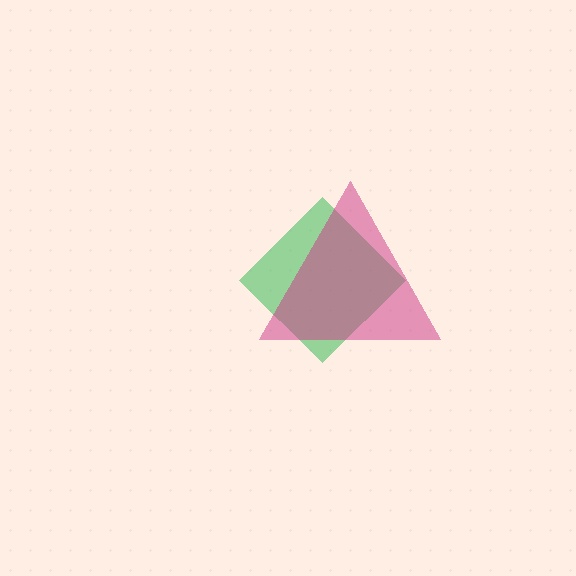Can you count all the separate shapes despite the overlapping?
Yes, there are 2 separate shapes.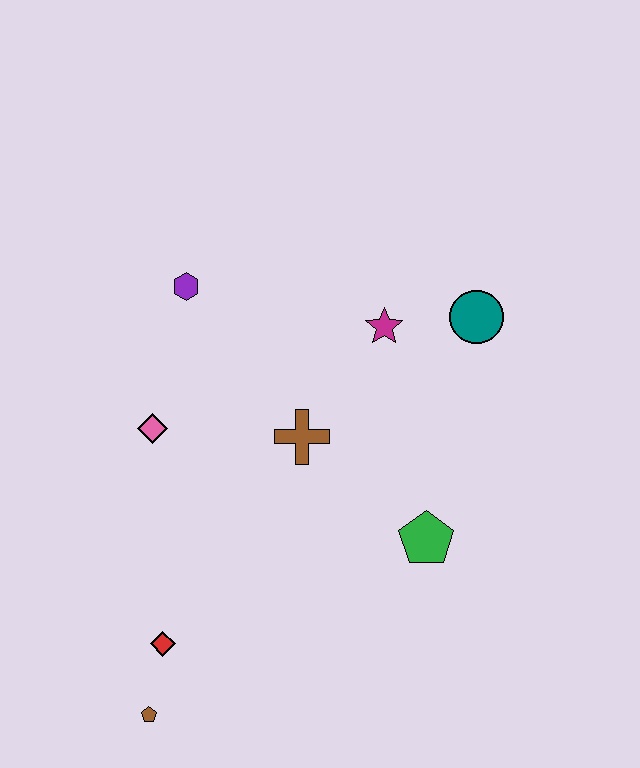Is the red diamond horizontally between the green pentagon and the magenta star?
No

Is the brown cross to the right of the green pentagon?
No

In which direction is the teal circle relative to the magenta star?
The teal circle is to the right of the magenta star.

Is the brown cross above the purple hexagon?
No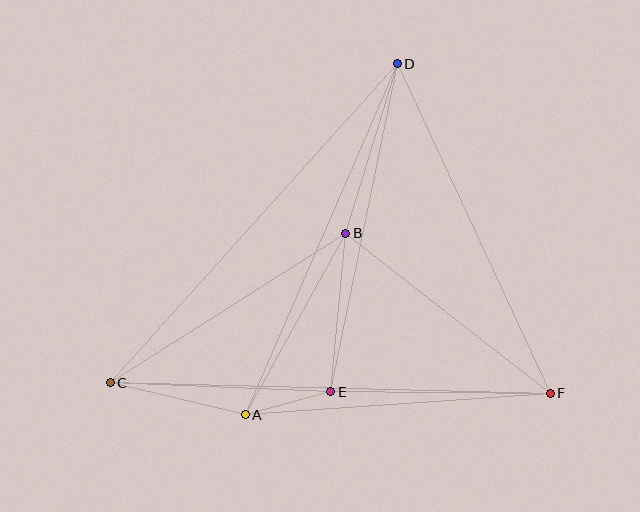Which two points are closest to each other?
Points A and E are closest to each other.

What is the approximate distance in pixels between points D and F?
The distance between D and F is approximately 363 pixels.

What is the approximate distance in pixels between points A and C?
The distance between A and C is approximately 139 pixels.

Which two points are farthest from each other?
Points C and F are farthest from each other.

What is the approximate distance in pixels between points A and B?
The distance between A and B is approximately 208 pixels.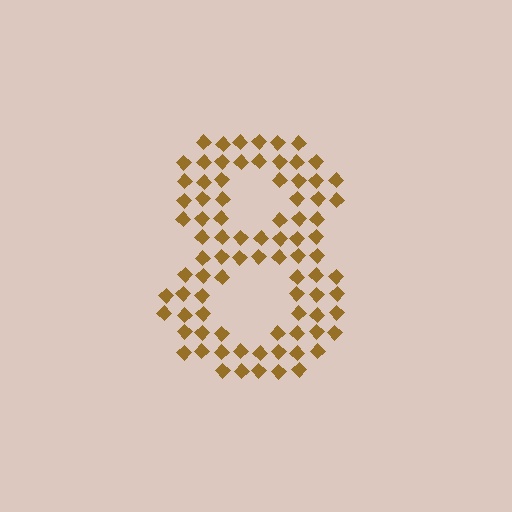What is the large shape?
The large shape is the digit 8.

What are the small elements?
The small elements are diamonds.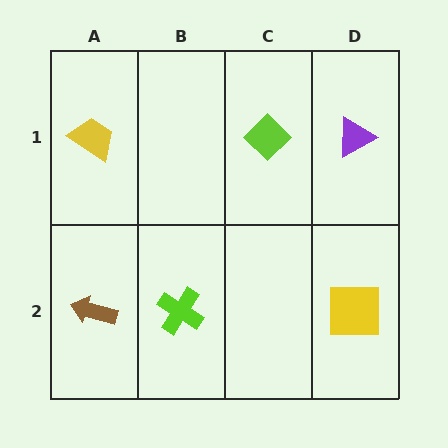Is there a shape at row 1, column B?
No, that cell is empty.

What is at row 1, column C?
A lime diamond.